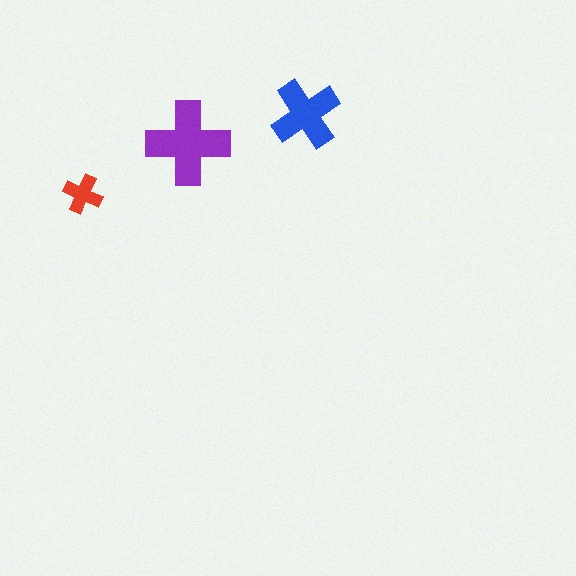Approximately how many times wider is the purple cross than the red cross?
About 2 times wider.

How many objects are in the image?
There are 3 objects in the image.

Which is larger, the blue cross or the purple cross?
The purple one.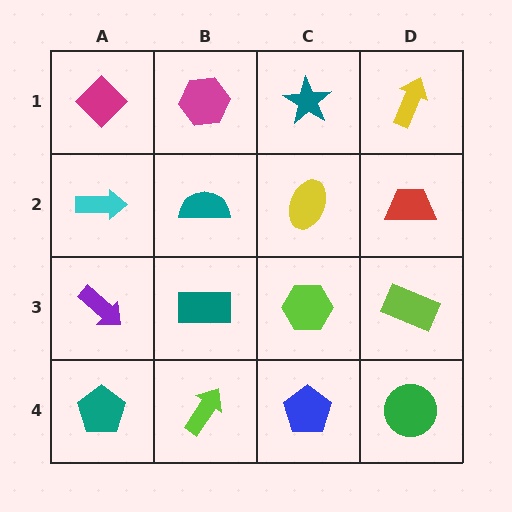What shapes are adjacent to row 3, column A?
A cyan arrow (row 2, column A), a teal pentagon (row 4, column A), a teal rectangle (row 3, column B).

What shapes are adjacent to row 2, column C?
A teal star (row 1, column C), a lime hexagon (row 3, column C), a teal semicircle (row 2, column B), a red trapezoid (row 2, column D).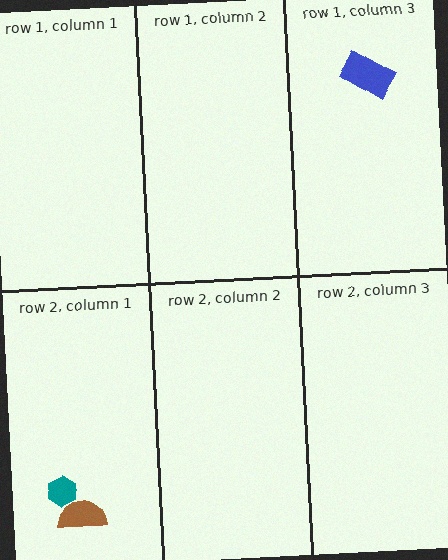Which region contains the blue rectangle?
The row 1, column 3 region.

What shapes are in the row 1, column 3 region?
The blue rectangle.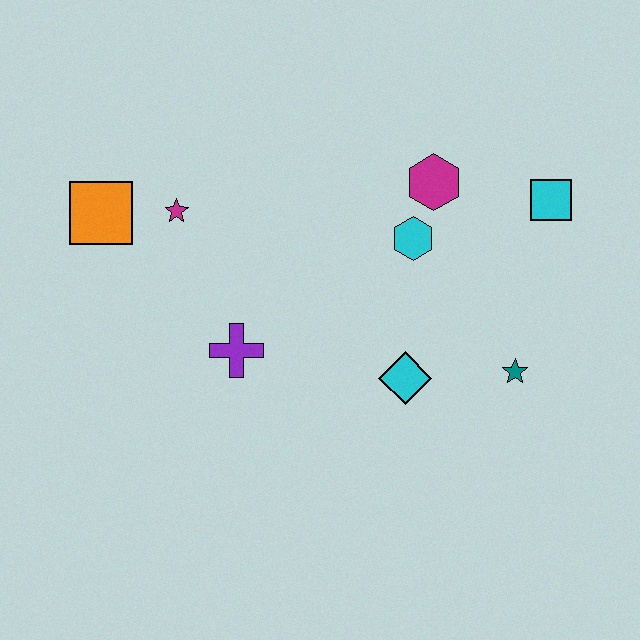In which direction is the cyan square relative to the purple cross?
The cyan square is to the right of the purple cross.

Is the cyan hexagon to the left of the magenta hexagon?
Yes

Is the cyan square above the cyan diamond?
Yes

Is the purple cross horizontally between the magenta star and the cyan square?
Yes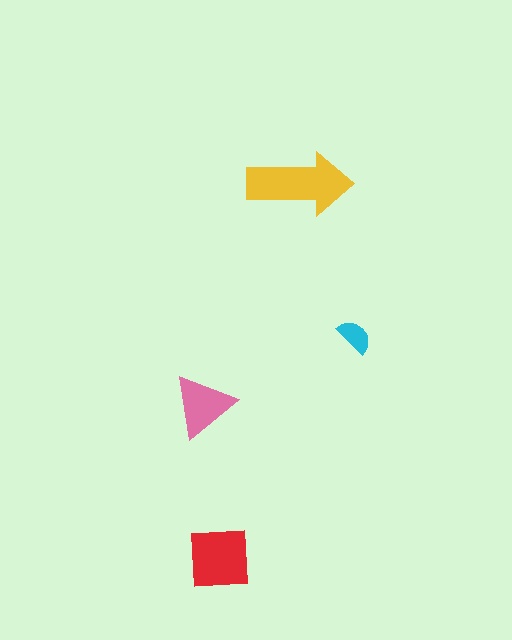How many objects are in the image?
There are 4 objects in the image.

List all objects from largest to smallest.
The yellow arrow, the red square, the pink triangle, the cyan semicircle.